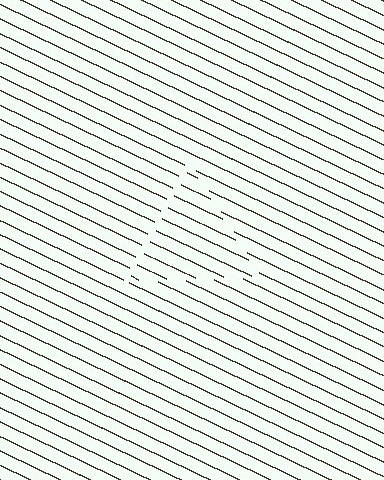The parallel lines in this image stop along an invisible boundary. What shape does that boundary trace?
An illusory triangle. The interior of the shape contains the same grating, shifted by half a period — the contour is defined by the phase discontinuity where line-ends from the inner and outer gratings abut.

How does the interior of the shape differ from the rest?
The interior of the shape contains the same grating, shifted by half a period — the contour is defined by the phase discontinuity where line-ends from the inner and outer gratings abut.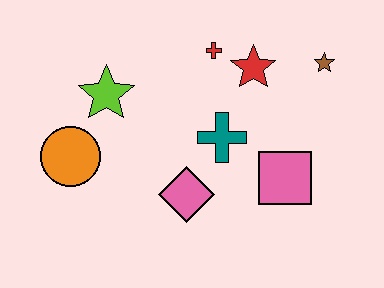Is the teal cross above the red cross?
No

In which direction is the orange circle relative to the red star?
The orange circle is to the left of the red star.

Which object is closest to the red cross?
The red star is closest to the red cross.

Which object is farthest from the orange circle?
The brown star is farthest from the orange circle.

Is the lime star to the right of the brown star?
No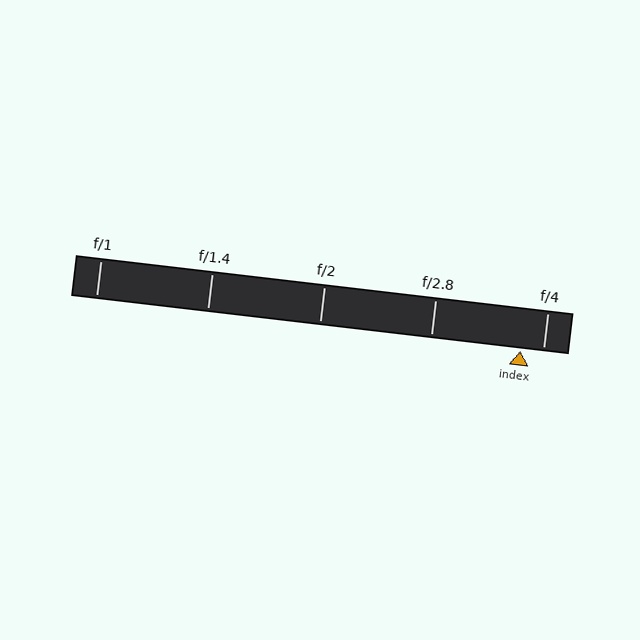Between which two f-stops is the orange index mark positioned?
The index mark is between f/2.8 and f/4.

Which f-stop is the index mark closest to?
The index mark is closest to f/4.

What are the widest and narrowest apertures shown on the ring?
The widest aperture shown is f/1 and the narrowest is f/4.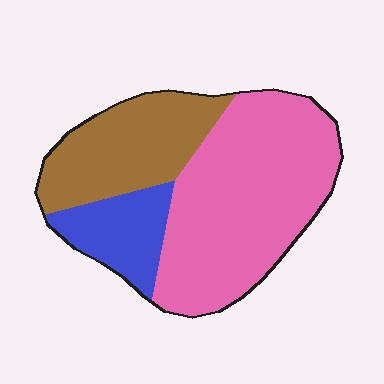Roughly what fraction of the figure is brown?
Brown covers about 30% of the figure.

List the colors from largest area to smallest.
From largest to smallest: pink, brown, blue.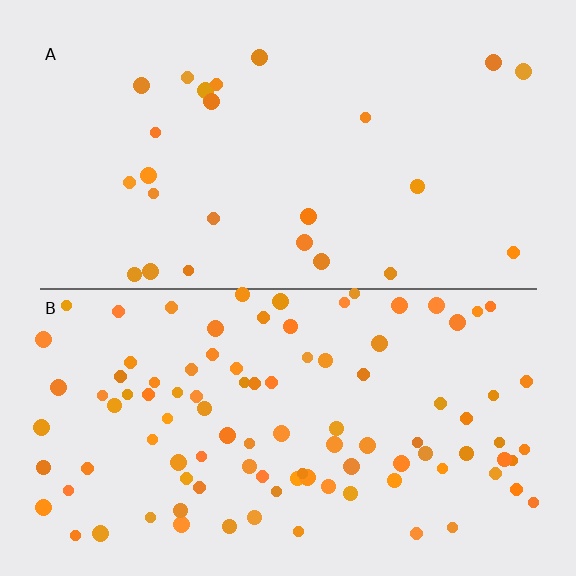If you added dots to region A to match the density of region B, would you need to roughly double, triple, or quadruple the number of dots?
Approximately quadruple.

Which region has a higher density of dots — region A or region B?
B (the bottom).